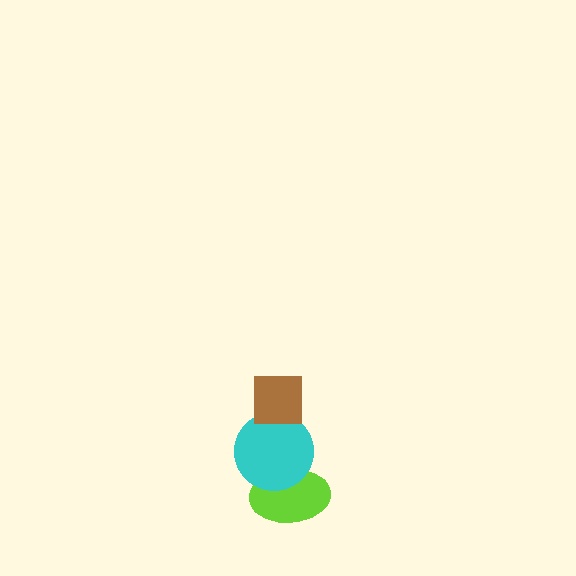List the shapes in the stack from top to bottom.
From top to bottom: the brown square, the cyan circle, the lime ellipse.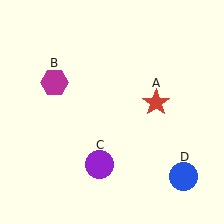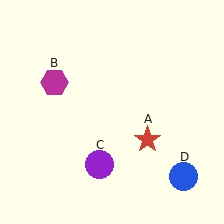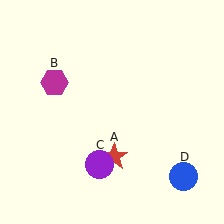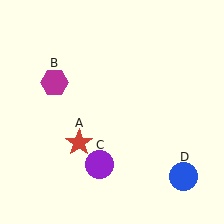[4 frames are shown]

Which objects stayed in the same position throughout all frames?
Magenta hexagon (object B) and purple circle (object C) and blue circle (object D) remained stationary.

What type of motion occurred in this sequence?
The red star (object A) rotated clockwise around the center of the scene.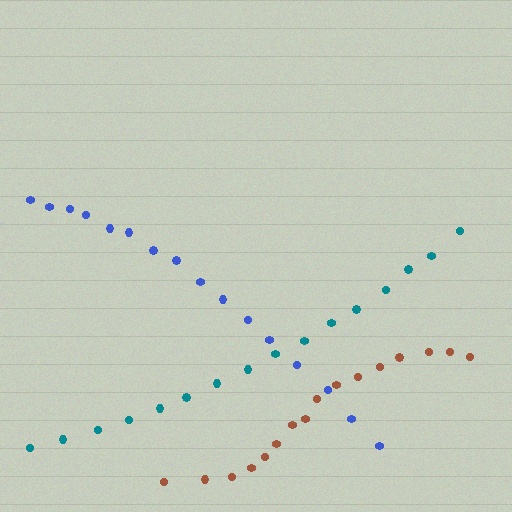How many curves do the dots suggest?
There are 3 distinct paths.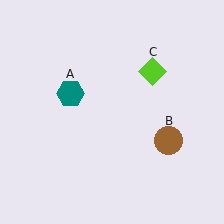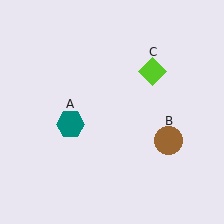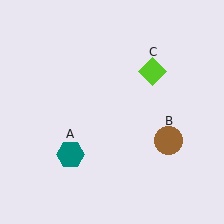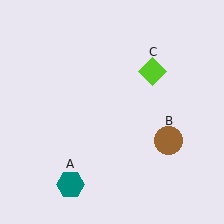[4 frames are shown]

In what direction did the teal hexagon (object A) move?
The teal hexagon (object A) moved down.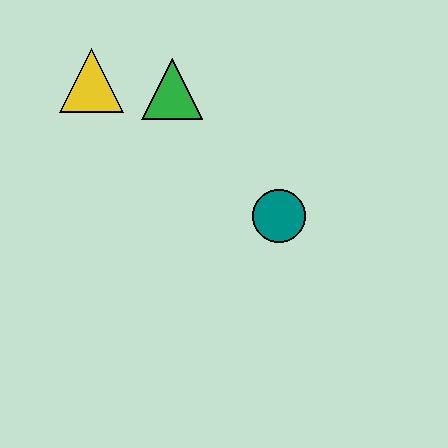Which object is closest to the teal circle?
The green triangle is closest to the teal circle.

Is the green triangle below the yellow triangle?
Yes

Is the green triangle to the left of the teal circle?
Yes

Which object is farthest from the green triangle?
The teal circle is farthest from the green triangle.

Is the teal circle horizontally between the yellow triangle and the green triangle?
No